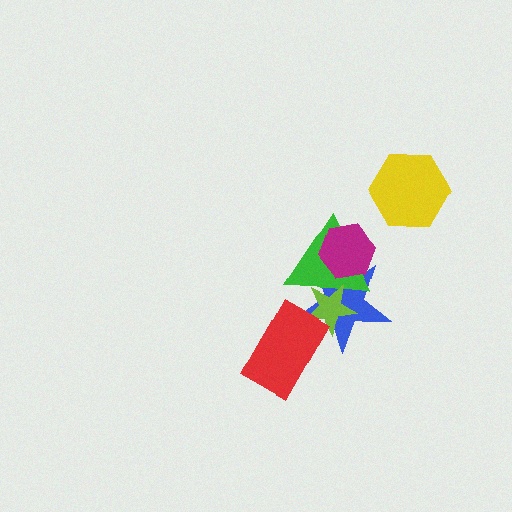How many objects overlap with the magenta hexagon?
2 objects overlap with the magenta hexagon.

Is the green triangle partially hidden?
Yes, it is partially covered by another shape.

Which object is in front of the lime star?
The red rectangle is in front of the lime star.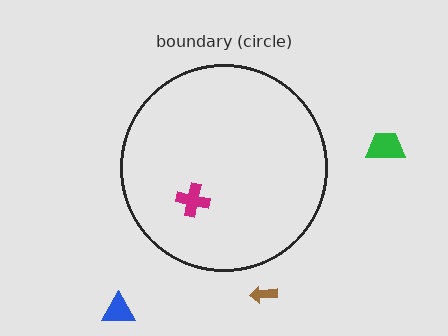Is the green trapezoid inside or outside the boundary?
Outside.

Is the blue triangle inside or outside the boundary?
Outside.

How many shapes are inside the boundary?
1 inside, 3 outside.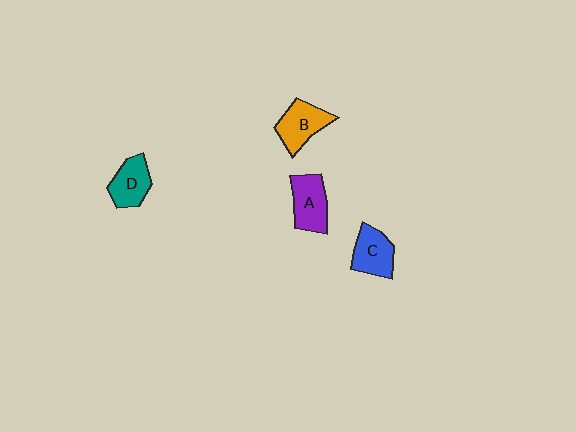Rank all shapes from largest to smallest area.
From largest to smallest: A (purple), B (orange), C (blue), D (teal).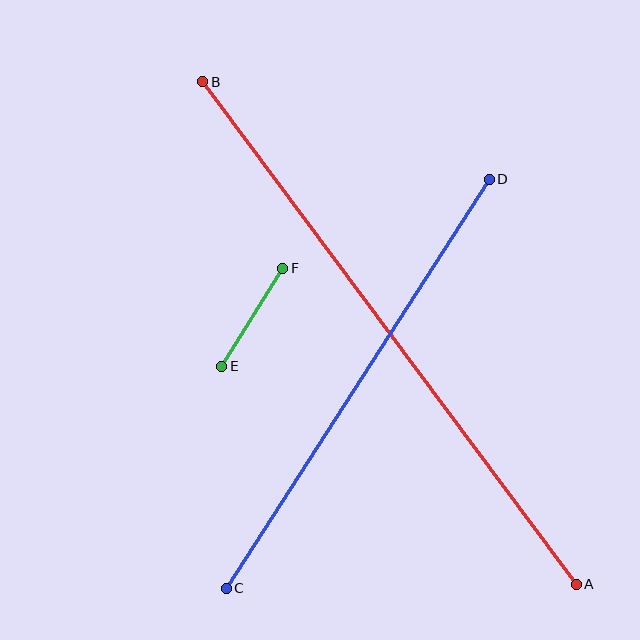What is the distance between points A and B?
The distance is approximately 626 pixels.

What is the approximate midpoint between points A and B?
The midpoint is at approximately (389, 333) pixels.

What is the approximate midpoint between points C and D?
The midpoint is at approximately (358, 384) pixels.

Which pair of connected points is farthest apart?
Points A and B are farthest apart.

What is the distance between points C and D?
The distance is approximately 486 pixels.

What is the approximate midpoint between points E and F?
The midpoint is at approximately (252, 317) pixels.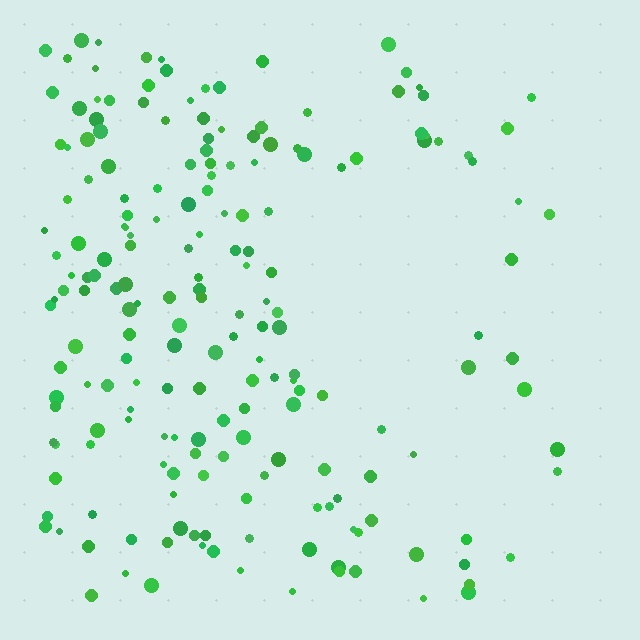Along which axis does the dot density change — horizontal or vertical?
Horizontal.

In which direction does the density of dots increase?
From right to left, with the left side densest.